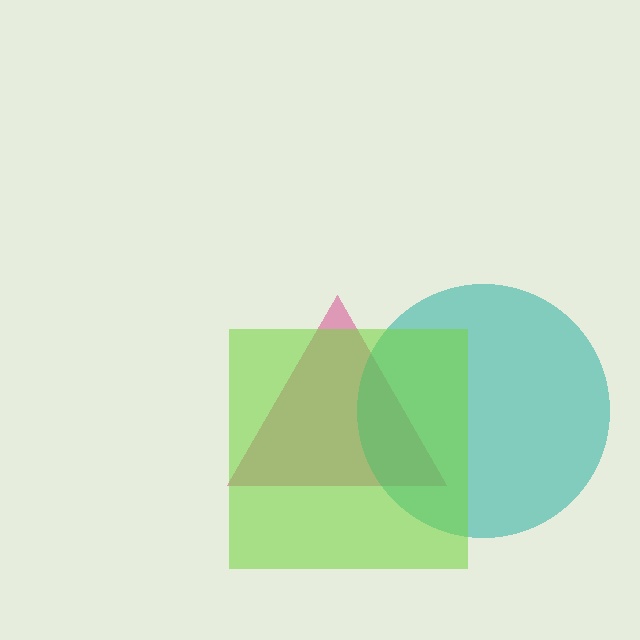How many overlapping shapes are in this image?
There are 3 overlapping shapes in the image.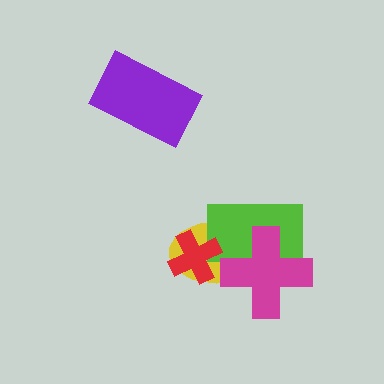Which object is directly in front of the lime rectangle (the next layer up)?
The red cross is directly in front of the lime rectangle.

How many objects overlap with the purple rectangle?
0 objects overlap with the purple rectangle.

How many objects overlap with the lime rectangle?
3 objects overlap with the lime rectangle.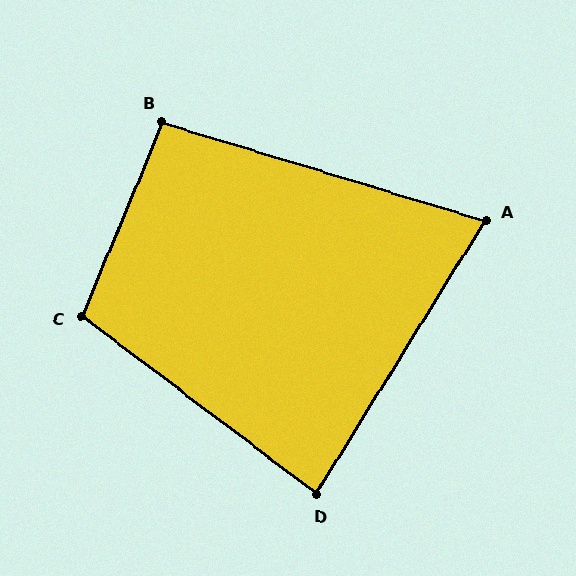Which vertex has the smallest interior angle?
A, at approximately 75 degrees.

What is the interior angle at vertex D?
Approximately 85 degrees (acute).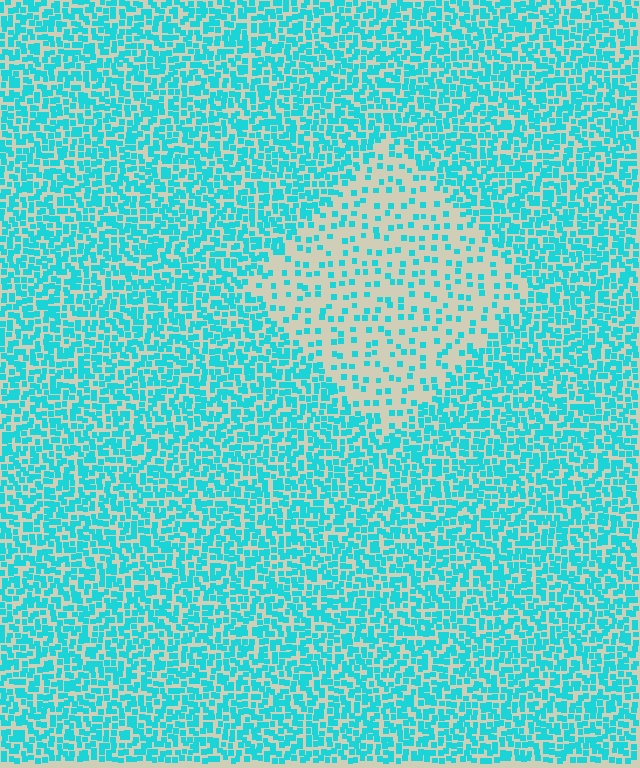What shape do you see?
I see a diamond.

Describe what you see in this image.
The image contains small cyan elements arranged at two different densities. A diamond-shaped region is visible where the elements are less densely packed than the surrounding area.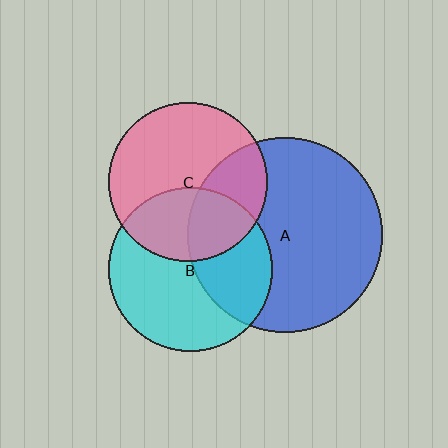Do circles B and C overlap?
Yes.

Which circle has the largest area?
Circle A (blue).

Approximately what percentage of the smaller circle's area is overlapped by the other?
Approximately 35%.